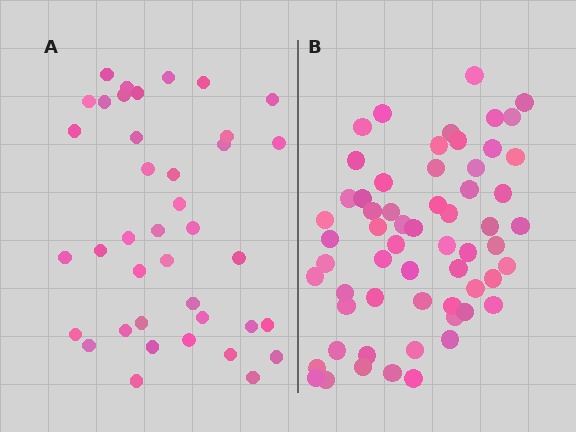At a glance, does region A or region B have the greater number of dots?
Region B (the right region) has more dots.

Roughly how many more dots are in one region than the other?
Region B has approximately 20 more dots than region A.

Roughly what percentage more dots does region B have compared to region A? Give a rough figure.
About 55% more.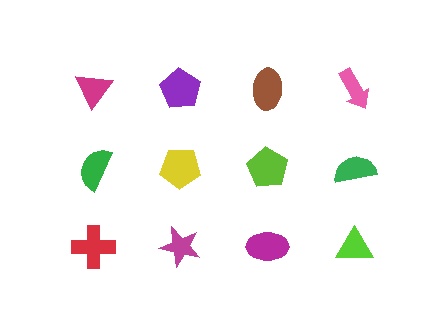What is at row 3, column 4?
A lime triangle.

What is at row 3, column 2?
A magenta star.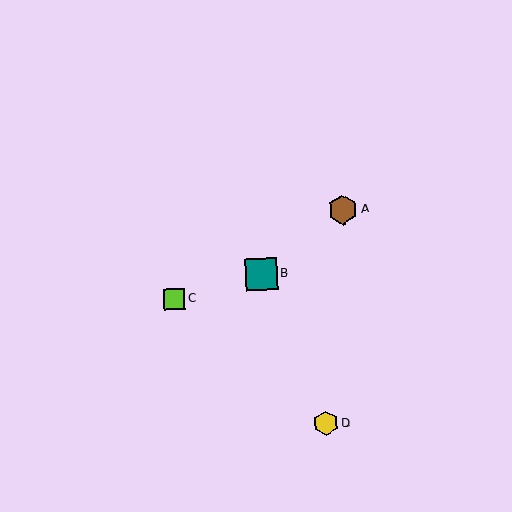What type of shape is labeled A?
Shape A is a brown hexagon.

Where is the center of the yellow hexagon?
The center of the yellow hexagon is at (326, 423).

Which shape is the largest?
The teal square (labeled B) is the largest.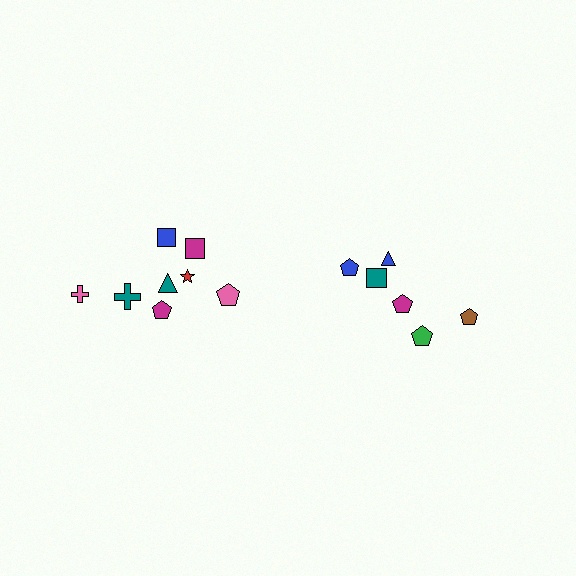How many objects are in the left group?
There are 8 objects.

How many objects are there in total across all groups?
There are 14 objects.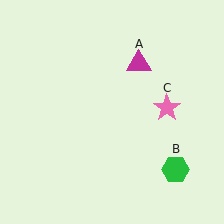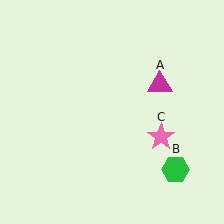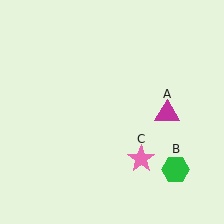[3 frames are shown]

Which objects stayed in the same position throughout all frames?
Green hexagon (object B) remained stationary.